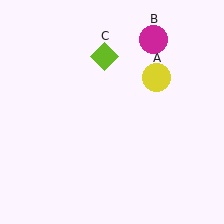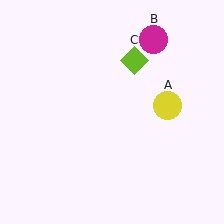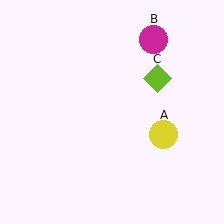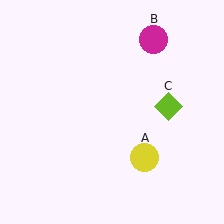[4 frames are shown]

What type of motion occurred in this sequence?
The yellow circle (object A), lime diamond (object C) rotated clockwise around the center of the scene.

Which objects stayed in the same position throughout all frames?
Magenta circle (object B) remained stationary.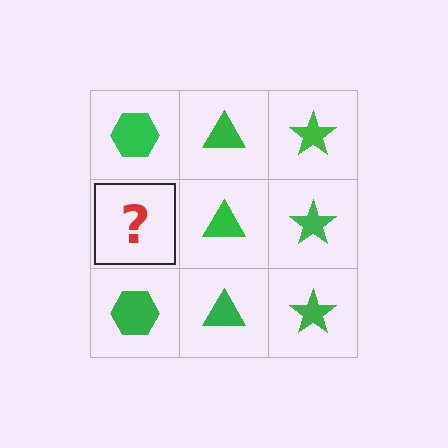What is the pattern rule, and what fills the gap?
The rule is that each column has a consistent shape. The gap should be filled with a green hexagon.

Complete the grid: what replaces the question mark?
The question mark should be replaced with a green hexagon.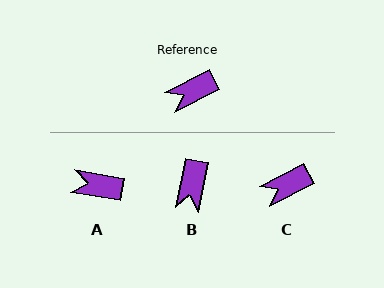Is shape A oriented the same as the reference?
No, it is off by about 37 degrees.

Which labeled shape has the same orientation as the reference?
C.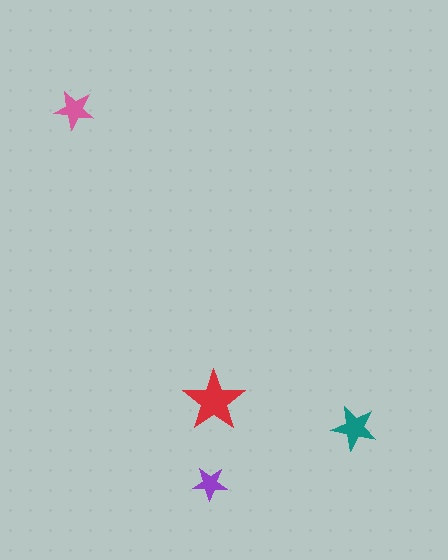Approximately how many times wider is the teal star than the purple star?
About 1.5 times wider.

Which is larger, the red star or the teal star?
The red one.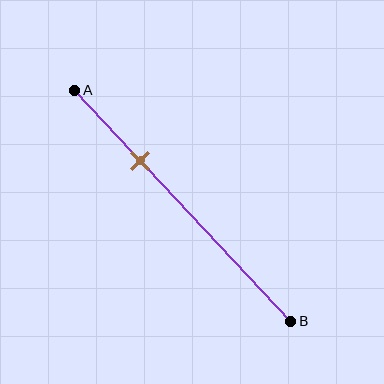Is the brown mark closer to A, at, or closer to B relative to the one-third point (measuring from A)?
The brown mark is approximately at the one-third point of segment AB.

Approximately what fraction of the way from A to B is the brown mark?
The brown mark is approximately 30% of the way from A to B.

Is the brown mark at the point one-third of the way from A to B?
Yes, the mark is approximately at the one-third point.